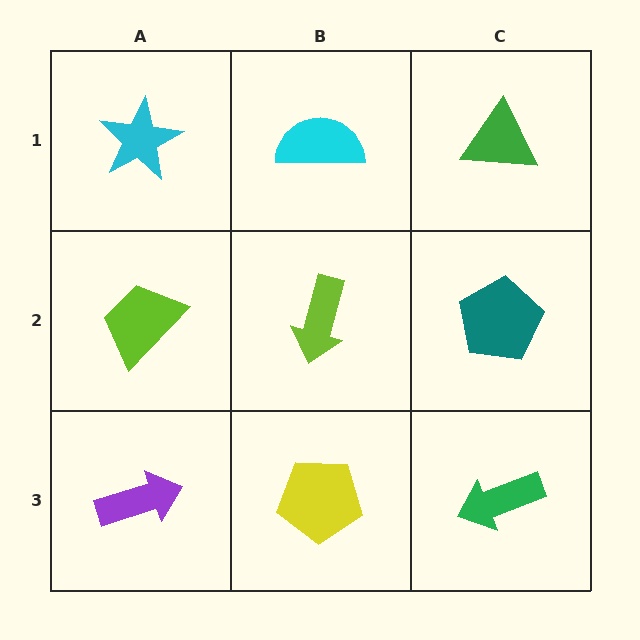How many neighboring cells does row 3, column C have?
2.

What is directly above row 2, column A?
A cyan star.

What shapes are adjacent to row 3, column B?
A lime arrow (row 2, column B), a purple arrow (row 3, column A), a green arrow (row 3, column C).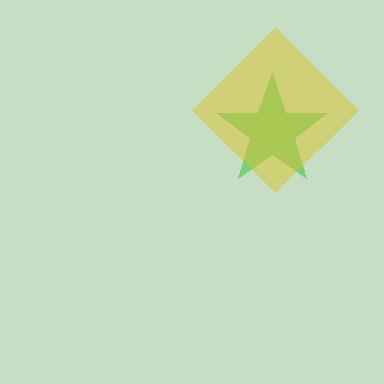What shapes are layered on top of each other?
The layered shapes are: a green star, a yellow diamond.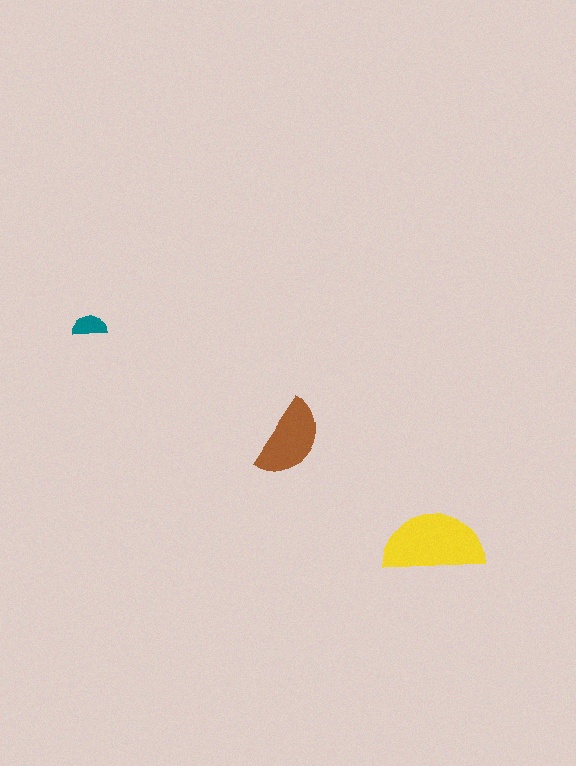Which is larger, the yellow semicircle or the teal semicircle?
The yellow one.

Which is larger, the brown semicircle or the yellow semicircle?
The yellow one.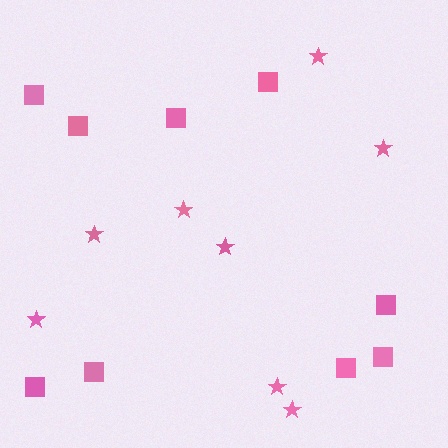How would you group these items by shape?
There are 2 groups: one group of stars (8) and one group of squares (9).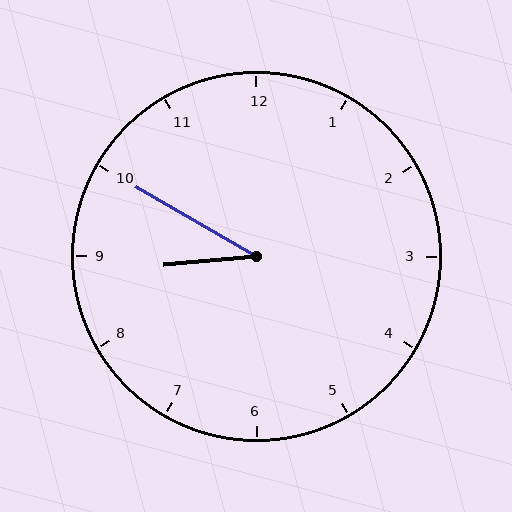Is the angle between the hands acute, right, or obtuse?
It is acute.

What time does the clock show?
8:50.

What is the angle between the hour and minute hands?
Approximately 35 degrees.